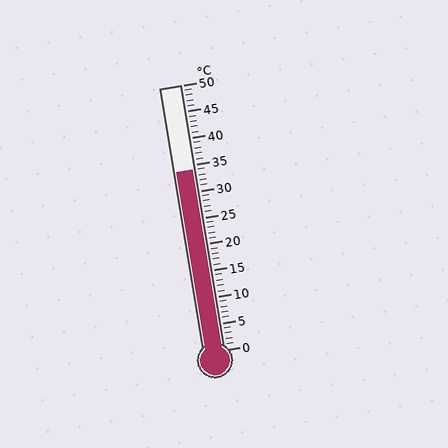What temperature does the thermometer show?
The thermometer shows approximately 34°C.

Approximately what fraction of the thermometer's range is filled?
The thermometer is filled to approximately 70% of its range.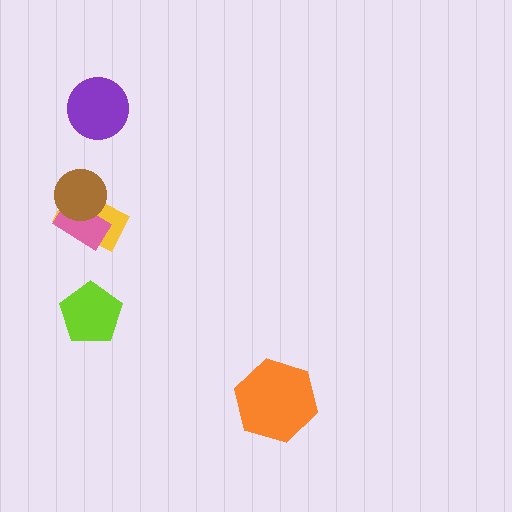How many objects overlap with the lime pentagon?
0 objects overlap with the lime pentagon.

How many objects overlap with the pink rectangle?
2 objects overlap with the pink rectangle.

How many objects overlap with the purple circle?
0 objects overlap with the purple circle.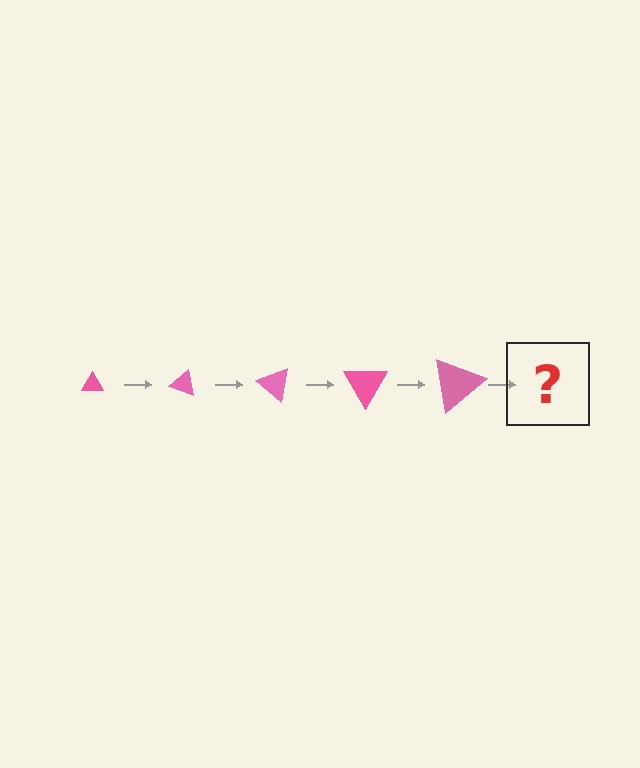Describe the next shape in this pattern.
It should be a triangle, larger than the previous one and rotated 100 degrees from the start.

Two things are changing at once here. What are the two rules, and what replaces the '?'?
The two rules are that the triangle grows larger each step and it rotates 20 degrees each step. The '?' should be a triangle, larger than the previous one and rotated 100 degrees from the start.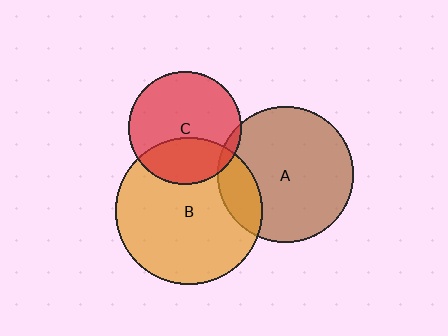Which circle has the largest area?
Circle B (orange).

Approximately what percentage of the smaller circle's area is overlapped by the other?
Approximately 20%.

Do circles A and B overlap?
Yes.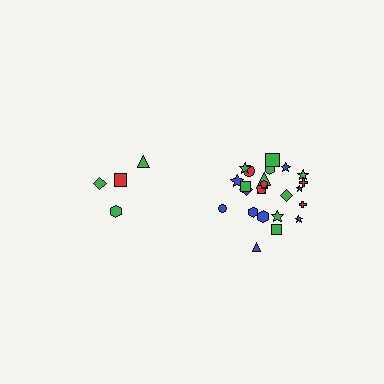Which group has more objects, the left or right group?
The right group.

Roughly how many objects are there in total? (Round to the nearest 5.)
Roughly 30 objects in total.